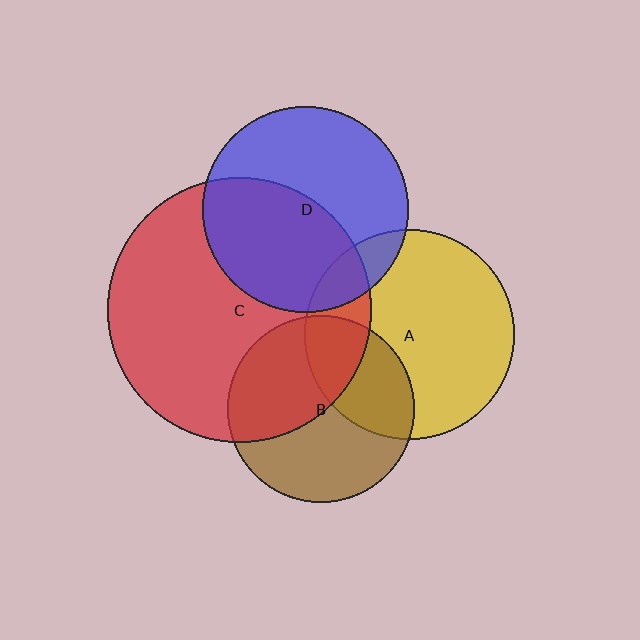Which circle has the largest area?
Circle C (red).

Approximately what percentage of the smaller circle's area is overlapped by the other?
Approximately 10%.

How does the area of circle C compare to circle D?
Approximately 1.7 times.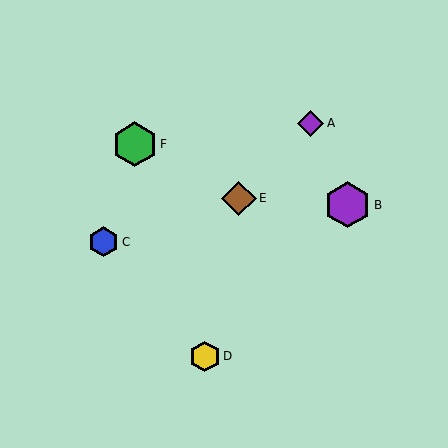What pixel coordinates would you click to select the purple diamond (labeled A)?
Click at (311, 123) to select the purple diamond A.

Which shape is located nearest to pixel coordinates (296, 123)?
The purple diamond (labeled A) at (311, 123) is nearest to that location.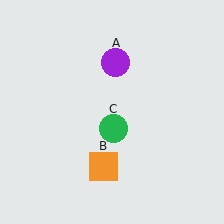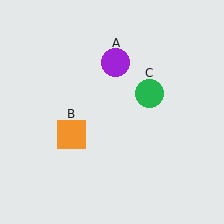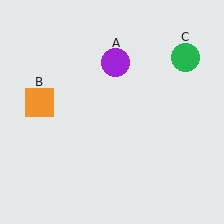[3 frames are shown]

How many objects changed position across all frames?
2 objects changed position: orange square (object B), green circle (object C).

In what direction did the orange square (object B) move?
The orange square (object B) moved up and to the left.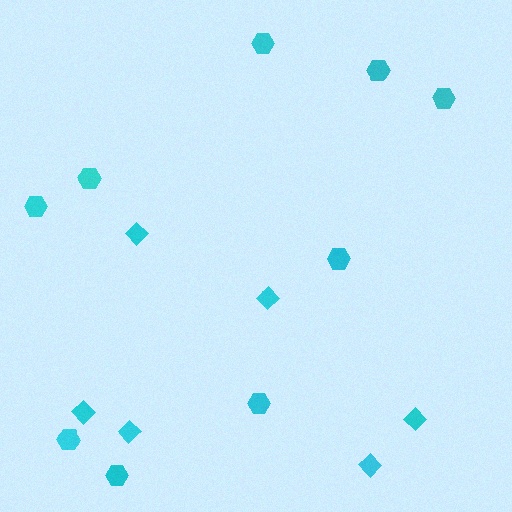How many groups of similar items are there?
There are 2 groups: one group of diamonds (6) and one group of hexagons (9).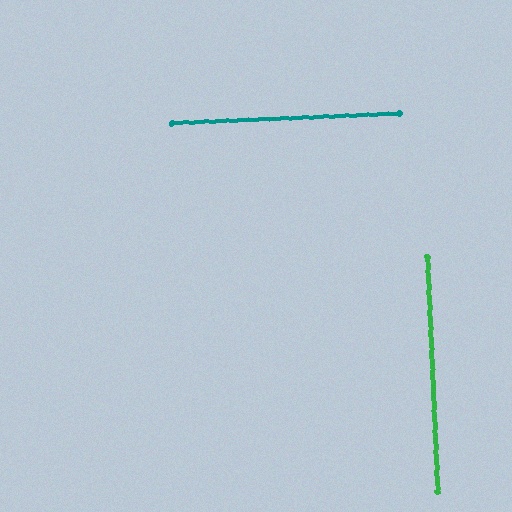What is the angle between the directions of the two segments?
Approximately 90 degrees.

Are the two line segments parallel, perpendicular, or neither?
Perpendicular — they meet at approximately 90°.